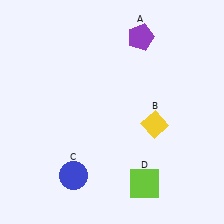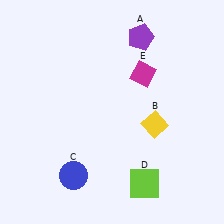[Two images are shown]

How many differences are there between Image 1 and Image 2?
There is 1 difference between the two images.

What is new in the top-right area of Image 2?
A magenta diamond (E) was added in the top-right area of Image 2.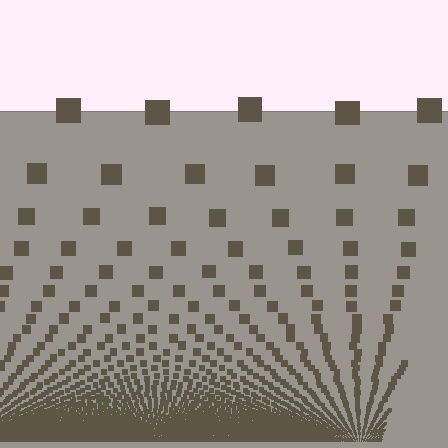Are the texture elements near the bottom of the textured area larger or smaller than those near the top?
Smaller. The gradient is inverted — elements near the bottom are smaller and denser.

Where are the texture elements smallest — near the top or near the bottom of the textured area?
Near the bottom.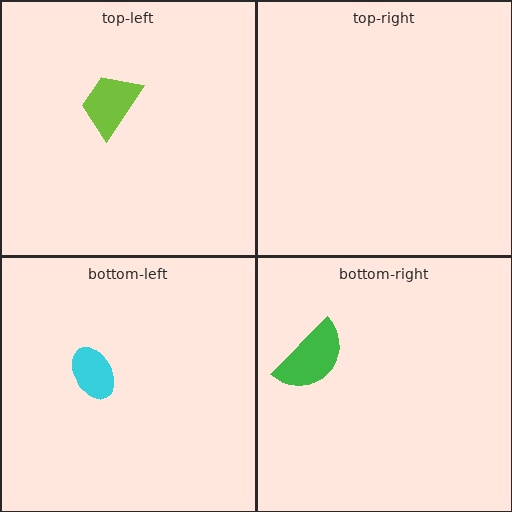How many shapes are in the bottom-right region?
1.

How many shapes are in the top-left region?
1.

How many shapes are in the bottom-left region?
1.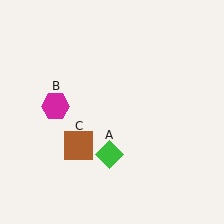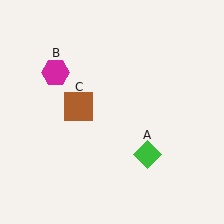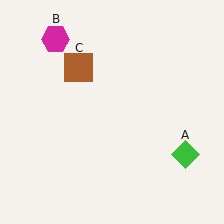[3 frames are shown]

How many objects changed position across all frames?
3 objects changed position: green diamond (object A), magenta hexagon (object B), brown square (object C).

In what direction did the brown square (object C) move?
The brown square (object C) moved up.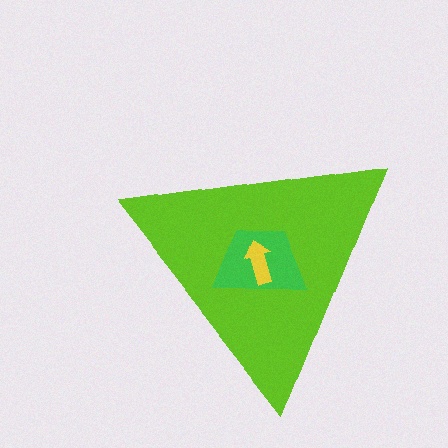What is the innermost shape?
The yellow arrow.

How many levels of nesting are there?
3.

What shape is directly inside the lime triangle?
The green trapezoid.